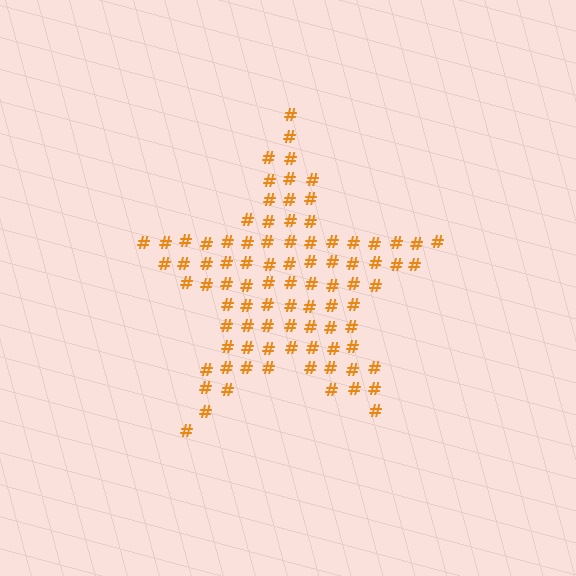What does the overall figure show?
The overall figure shows a star.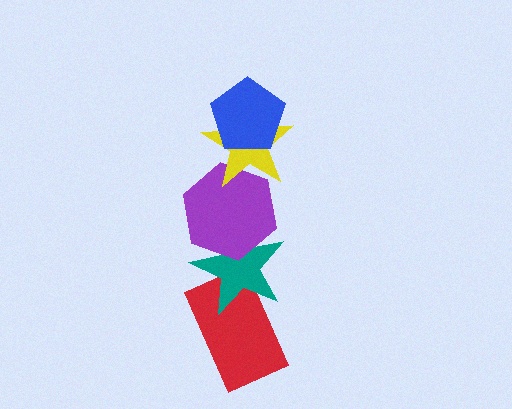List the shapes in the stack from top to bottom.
From top to bottom: the blue pentagon, the yellow star, the purple hexagon, the teal star, the red rectangle.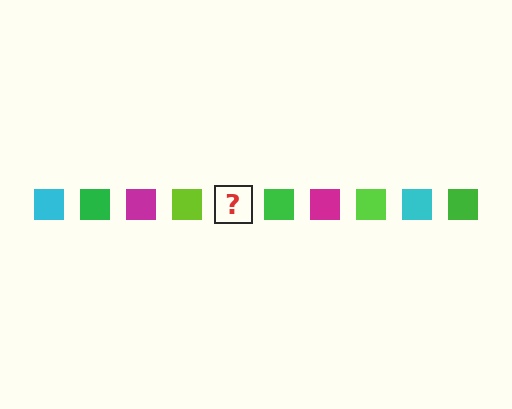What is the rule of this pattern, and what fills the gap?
The rule is that the pattern cycles through cyan, green, magenta, lime squares. The gap should be filled with a cyan square.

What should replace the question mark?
The question mark should be replaced with a cyan square.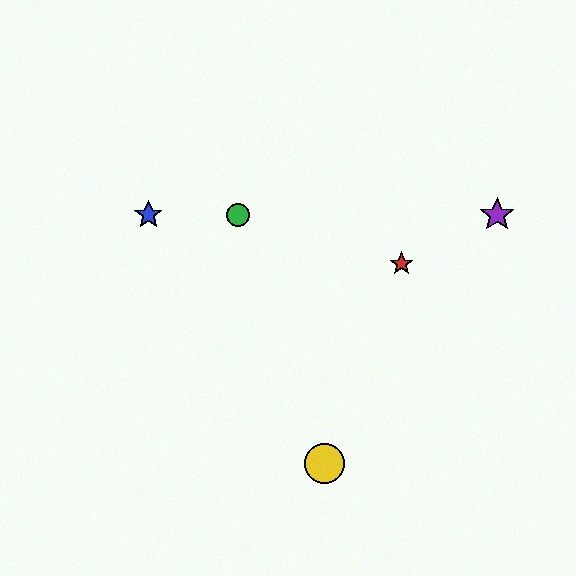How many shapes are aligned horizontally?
3 shapes (the blue star, the green circle, the purple star) are aligned horizontally.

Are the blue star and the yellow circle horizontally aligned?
No, the blue star is at y≈215 and the yellow circle is at y≈463.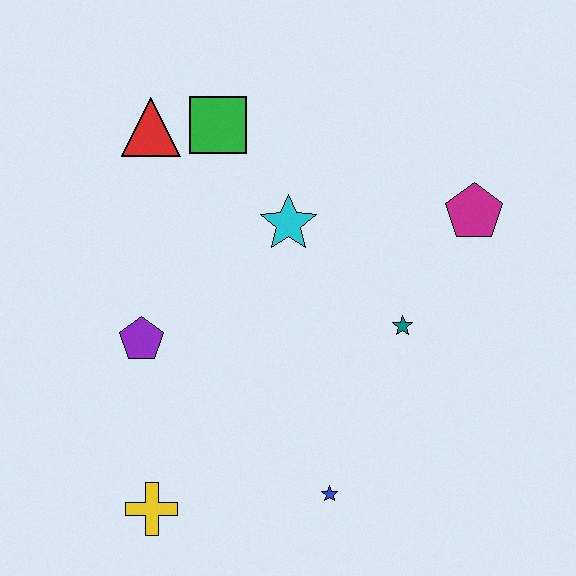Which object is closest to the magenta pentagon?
The teal star is closest to the magenta pentagon.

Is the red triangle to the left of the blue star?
Yes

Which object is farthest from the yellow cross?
The magenta pentagon is farthest from the yellow cross.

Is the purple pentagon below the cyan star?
Yes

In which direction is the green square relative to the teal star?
The green square is above the teal star.